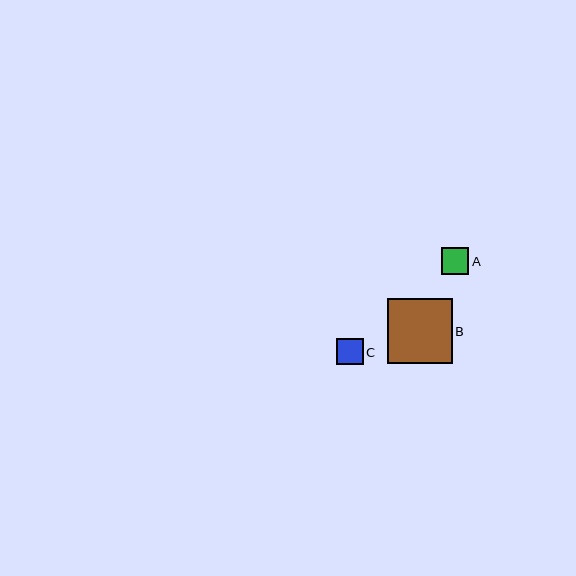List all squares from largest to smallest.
From largest to smallest: B, A, C.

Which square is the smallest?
Square C is the smallest with a size of approximately 27 pixels.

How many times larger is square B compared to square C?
Square B is approximately 2.4 times the size of square C.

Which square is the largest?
Square B is the largest with a size of approximately 65 pixels.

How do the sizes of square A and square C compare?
Square A and square C are approximately the same size.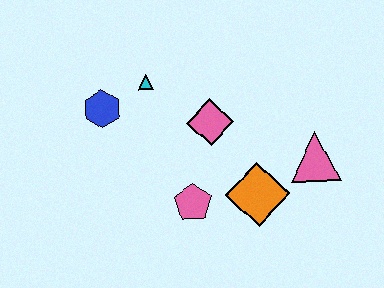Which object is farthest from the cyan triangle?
The pink triangle is farthest from the cyan triangle.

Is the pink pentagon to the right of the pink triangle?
No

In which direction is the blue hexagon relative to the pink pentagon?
The blue hexagon is above the pink pentagon.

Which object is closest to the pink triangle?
The orange diamond is closest to the pink triangle.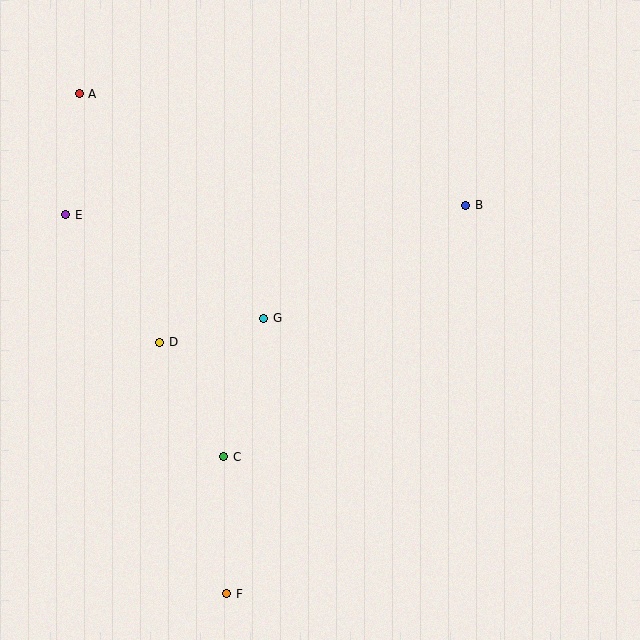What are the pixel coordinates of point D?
Point D is at (160, 342).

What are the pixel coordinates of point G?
Point G is at (264, 318).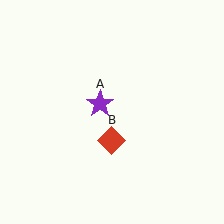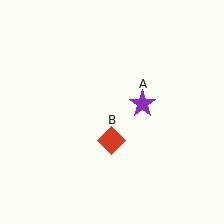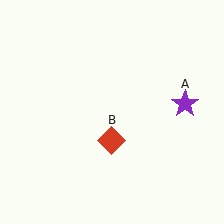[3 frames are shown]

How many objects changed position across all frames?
1 object changed position: purple star (object A).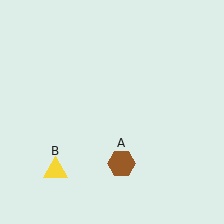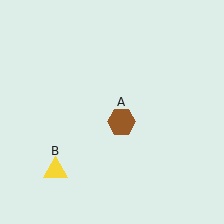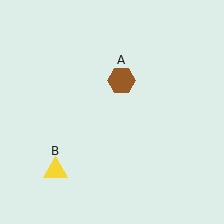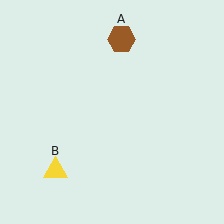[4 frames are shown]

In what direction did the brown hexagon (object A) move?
The brown hexagon (object A) moved up.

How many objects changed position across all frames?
1 object changed position: brown hexagon (object A).